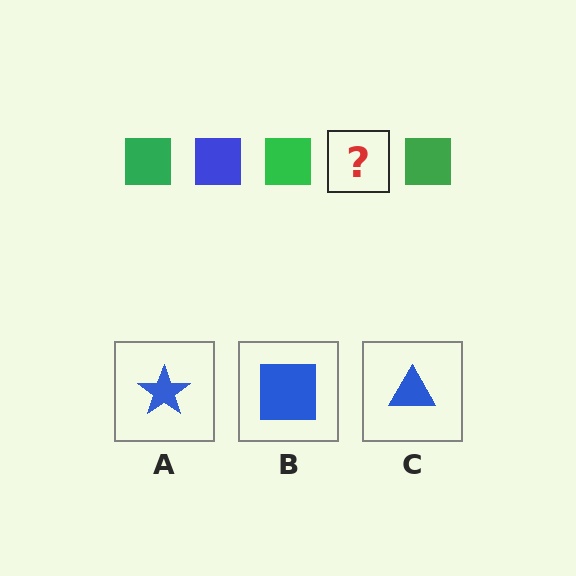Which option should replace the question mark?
Option B.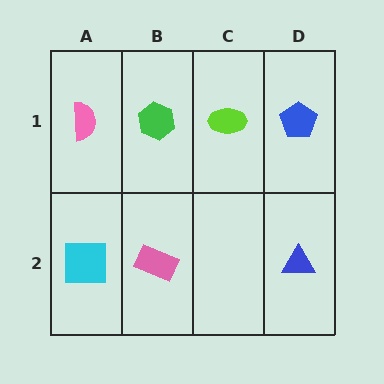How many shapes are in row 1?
4 shapes.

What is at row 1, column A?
A pink semicircle.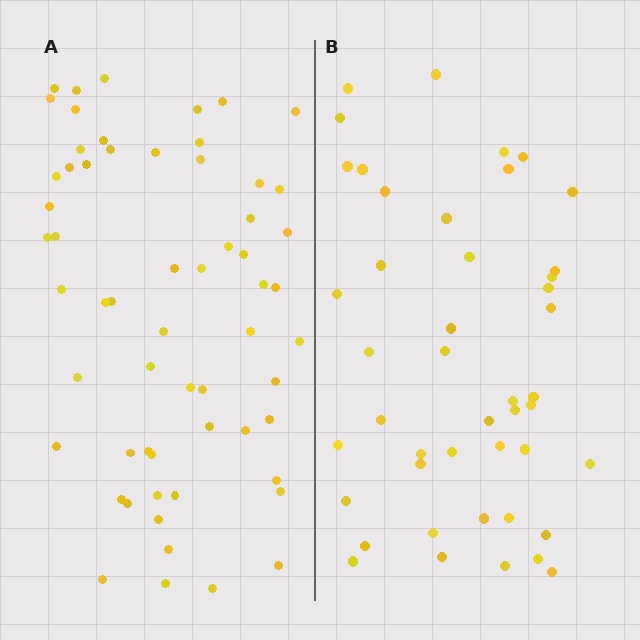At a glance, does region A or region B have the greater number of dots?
Region A (the left region) has more dots.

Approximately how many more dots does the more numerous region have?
Region A has approximately 15 more dots than region B.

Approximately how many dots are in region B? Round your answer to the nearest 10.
About 40 dots. (The exact count is 45, which rounds to 40.)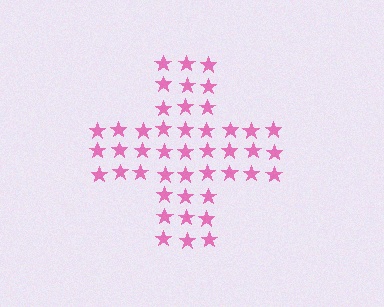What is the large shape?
The large shape is a cross.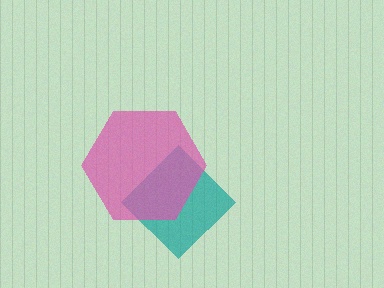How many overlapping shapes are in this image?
There are 2 overlapping shapes in the image.